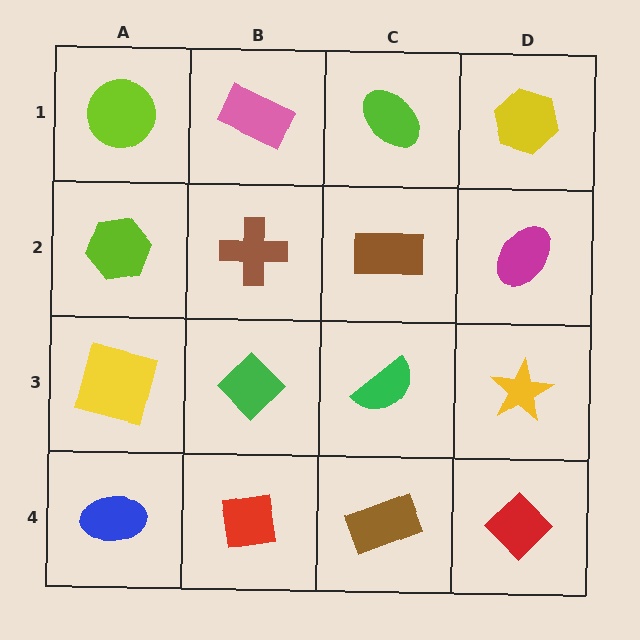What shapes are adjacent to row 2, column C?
A lime ellipse (row 1, column C), a green semicircle (row 3, column C), a brown cross (row 2, column B), a magenta ellipse (row 2, column D).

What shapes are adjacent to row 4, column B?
A green diamond (row 3, column B), a blue ellipse (row 4, column A), a brown rectangle (row 4, column C).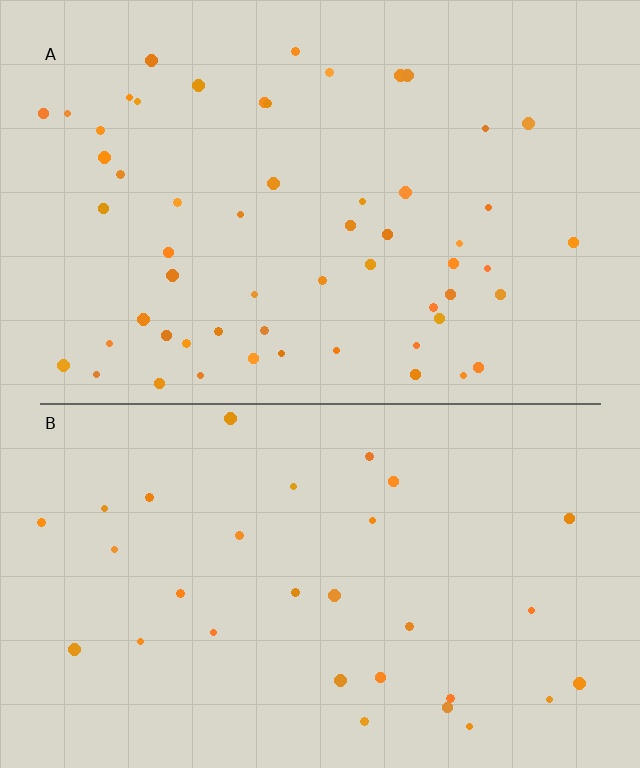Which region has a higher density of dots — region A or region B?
A (the top).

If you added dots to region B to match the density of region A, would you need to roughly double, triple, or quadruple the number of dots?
Approximately double.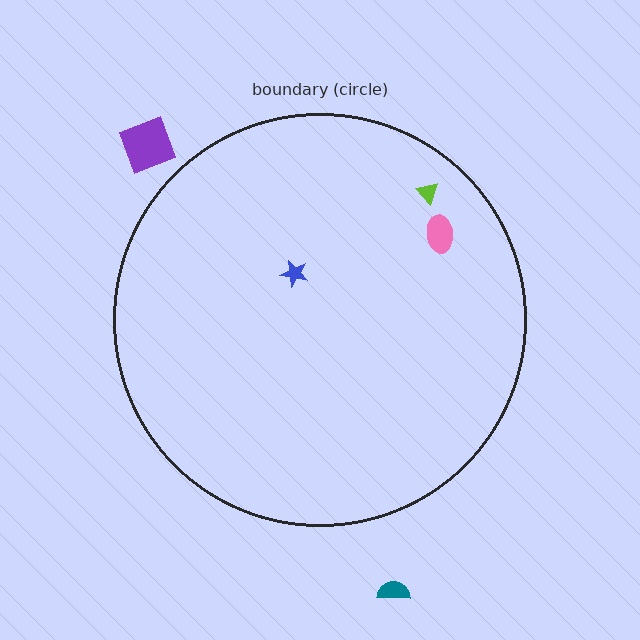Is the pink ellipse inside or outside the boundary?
Inside.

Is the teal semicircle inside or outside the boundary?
Outside.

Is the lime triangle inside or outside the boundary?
Inside.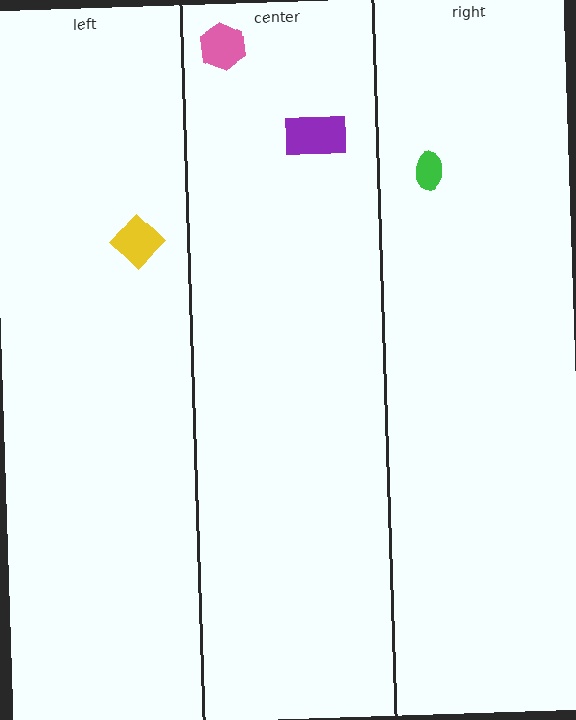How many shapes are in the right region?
1.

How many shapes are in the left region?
1.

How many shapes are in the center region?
2.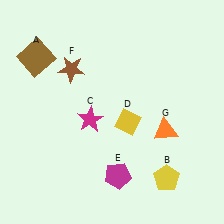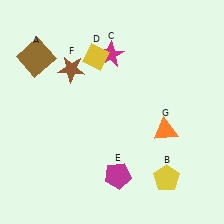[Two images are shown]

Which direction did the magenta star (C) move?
The magenta star (C) moved up.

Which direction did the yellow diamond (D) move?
The yellow diamond (D) moved up.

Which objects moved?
The objects that moved are: the magenta star (C), the yellow diamond (D).